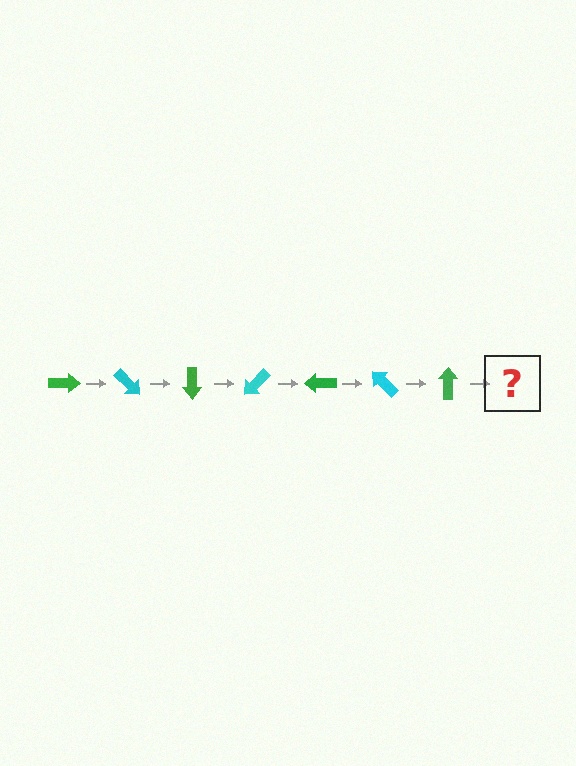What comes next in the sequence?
The next element should be a cyan arrow, rotated 315 degrees from the start.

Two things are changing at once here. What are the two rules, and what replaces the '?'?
The two rules are that it rotates 45 degrees each step and the color cycles through green and cyan. The '?' should be a cyan arrow, rotated 315 degrees from the start.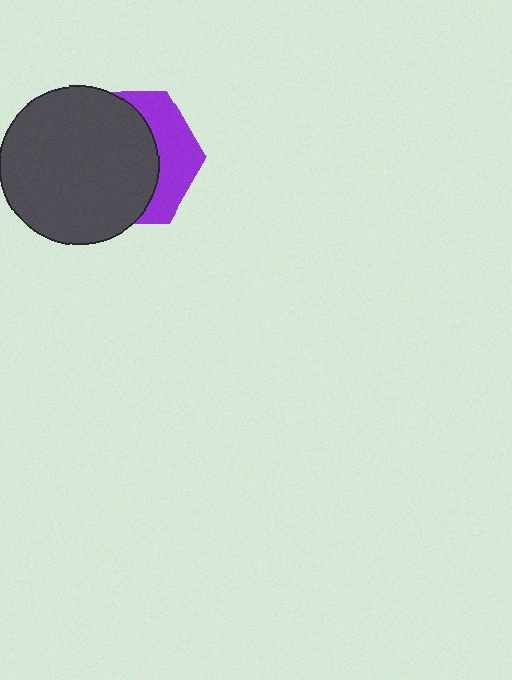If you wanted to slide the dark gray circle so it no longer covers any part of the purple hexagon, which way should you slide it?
Slide it left — that is the most direct way to separate the two shapes.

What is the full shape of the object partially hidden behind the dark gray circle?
The partially hidden object is a purple hexagon.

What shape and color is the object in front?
The object in front is a dark gray circle.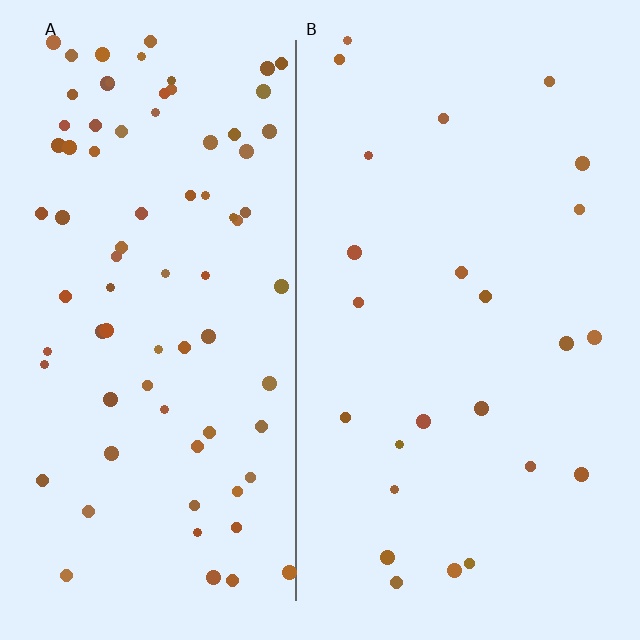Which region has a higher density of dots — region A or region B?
A (the left).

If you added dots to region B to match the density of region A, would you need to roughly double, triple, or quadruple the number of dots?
Approximately triple.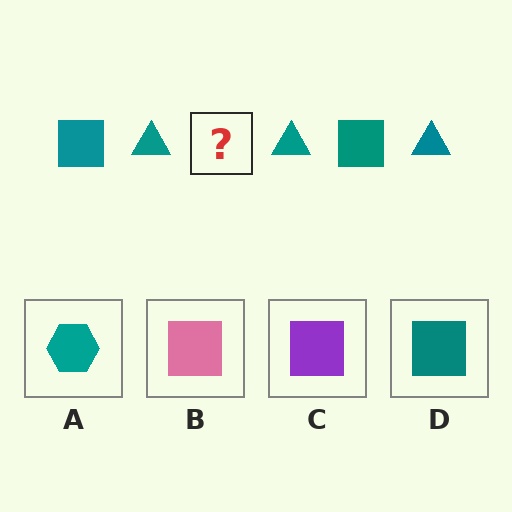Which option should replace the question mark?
Option D.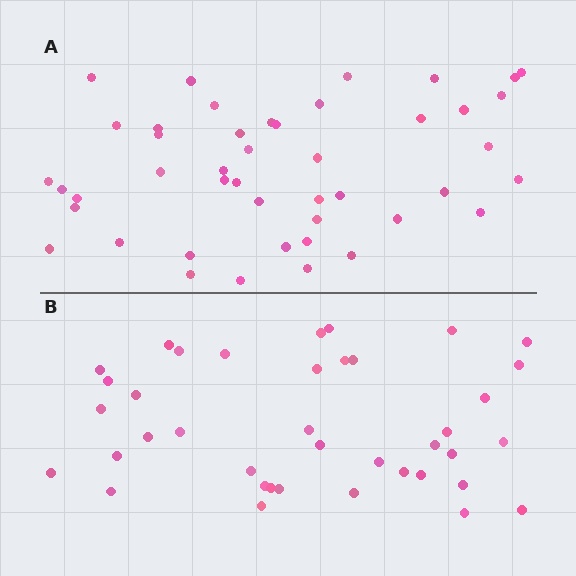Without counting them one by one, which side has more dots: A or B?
Region A (the top region) has more dots.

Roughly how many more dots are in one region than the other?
Region A has about 6 more dots than region B.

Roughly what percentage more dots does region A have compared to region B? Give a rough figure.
About 15% more.